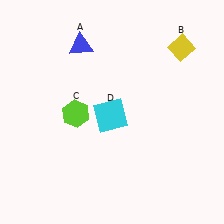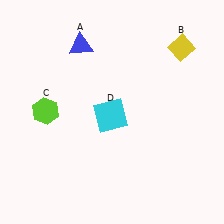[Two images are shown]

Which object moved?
The lime hexagon (C) moved left.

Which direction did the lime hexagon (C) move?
The lime hexagon (C) moved left.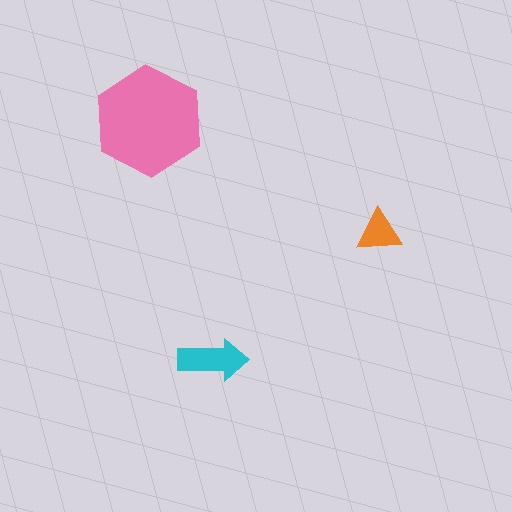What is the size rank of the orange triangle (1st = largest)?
3rd.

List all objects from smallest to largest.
The orange triangle, the cyan arrow, the pink hexagon.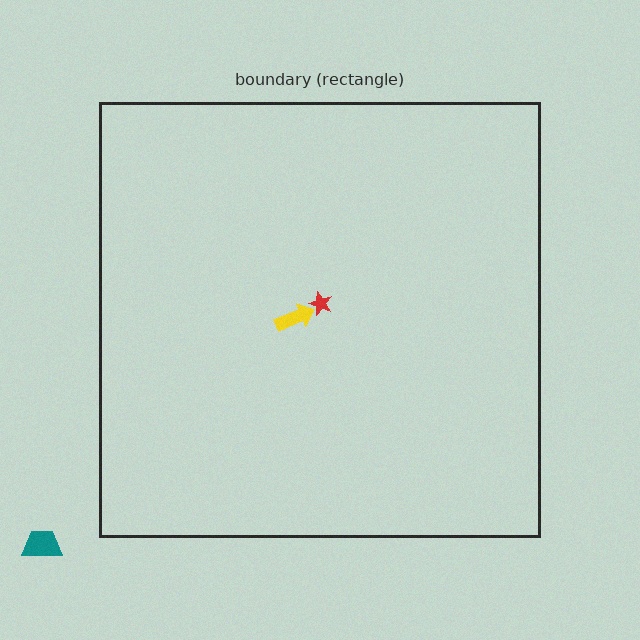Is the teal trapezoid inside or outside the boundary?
Outside.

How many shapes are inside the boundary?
2 inside, 1 outside.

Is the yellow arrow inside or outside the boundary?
Inside.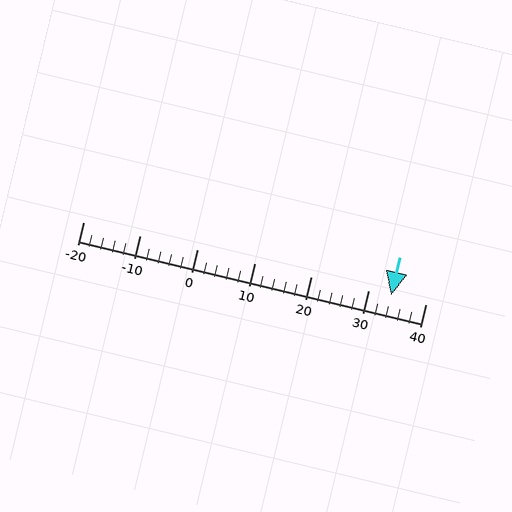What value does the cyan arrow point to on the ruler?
The cyan arrow points to approximately 34.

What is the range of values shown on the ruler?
The ruler shows values from -20 to 40.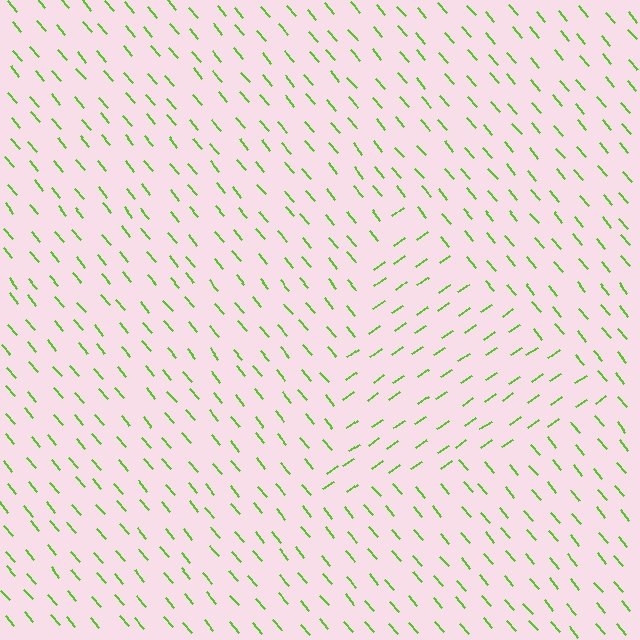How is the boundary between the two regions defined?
The boundary is defined purely by a change in line orientation (approximately 84 degrees difference). All lines are the same color and thickness.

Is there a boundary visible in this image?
Yes, there is a texture boundary formed by a change in line orientation.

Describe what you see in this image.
The image is filled with small lime line segments. A triangle region in the image has lines oriented differently from the surrounding lines, creating a visible texture boundary.